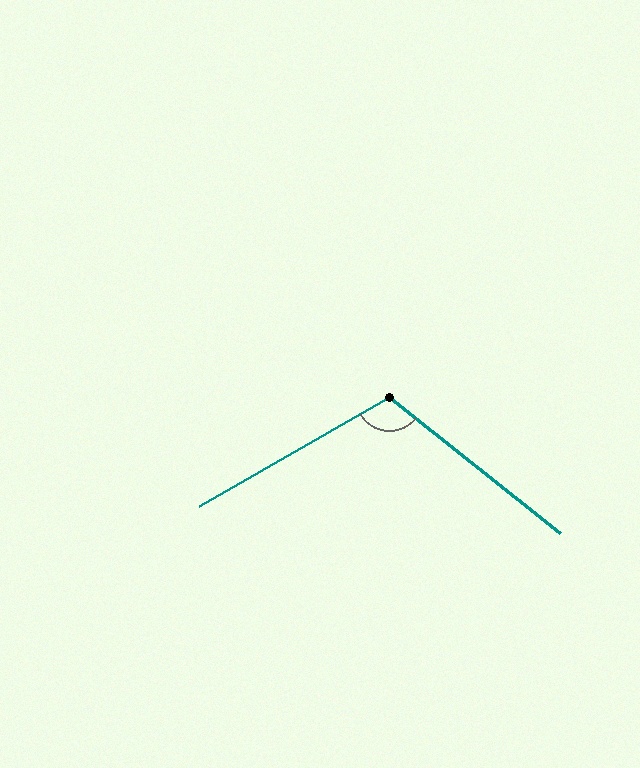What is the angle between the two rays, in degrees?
Approximately 112 degrees.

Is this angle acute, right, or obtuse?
It is obtuse.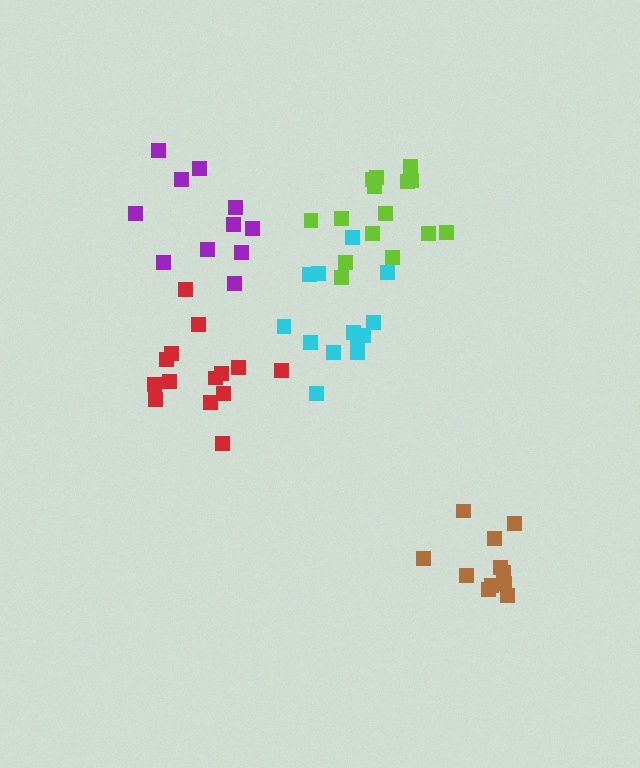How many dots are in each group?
Group 1: 11 dots, Group 2: 14 dots, Group 3: 13 dots, Group 4: 11 dots, Group 5: 15 dots (64 total).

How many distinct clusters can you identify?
There are 5 distinct clusters.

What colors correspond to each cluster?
The clusters are colored: purple, red, cyan, brown, lime.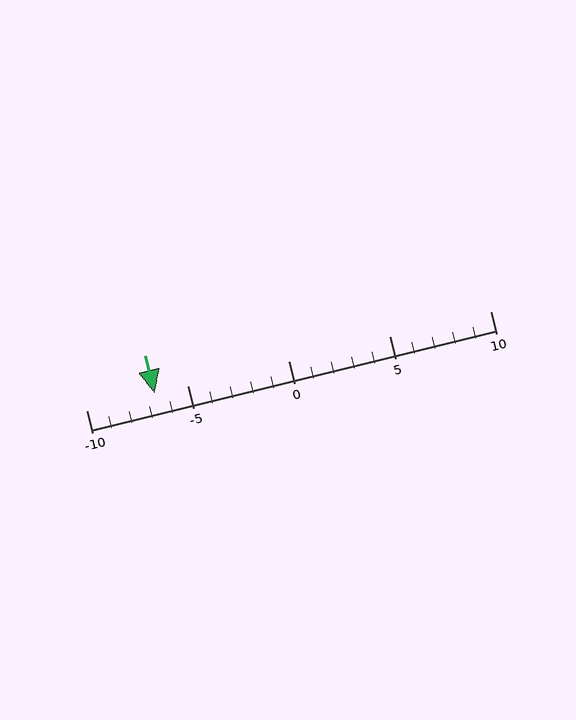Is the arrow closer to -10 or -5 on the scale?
The arrow is closer to -5.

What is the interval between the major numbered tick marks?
The major tick marks are spaced 5 units apart.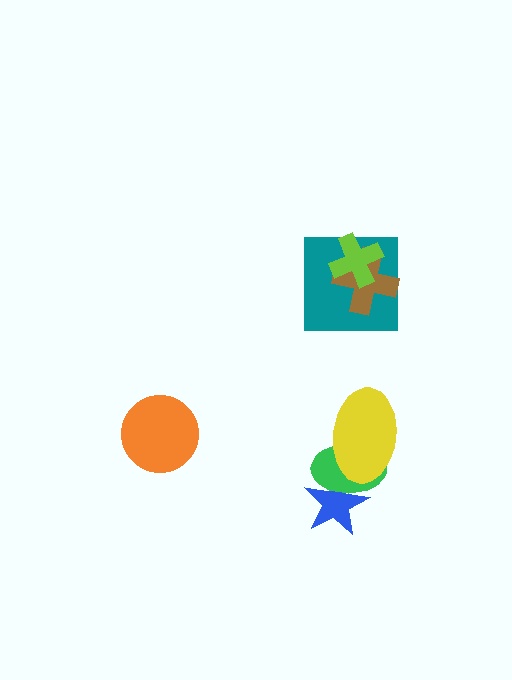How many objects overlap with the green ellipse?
2 objects overlap with the green ellipse.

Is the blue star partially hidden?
Yes, it is partially covered by another shape.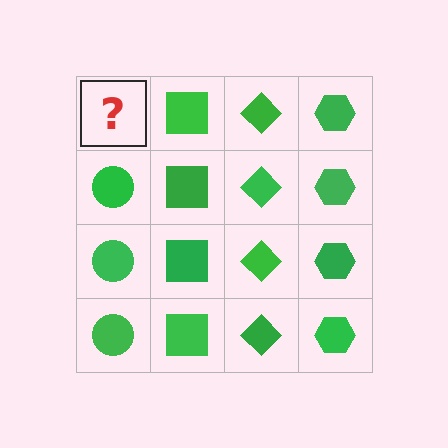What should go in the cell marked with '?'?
The missing cell should contain a green circle.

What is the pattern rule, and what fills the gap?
The rule is that each column has a consistent shape. The gap should be filled with a green circle.